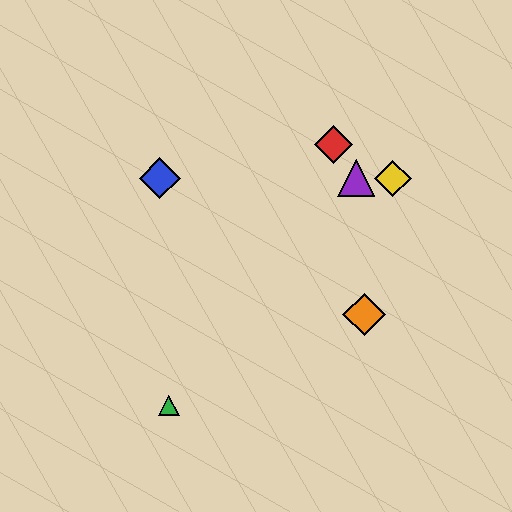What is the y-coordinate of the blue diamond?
The blue diamond is at y≈178.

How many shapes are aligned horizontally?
3 shapes (the blue diamond, the yellow diamond, the purple triangle) are aligned horizontally.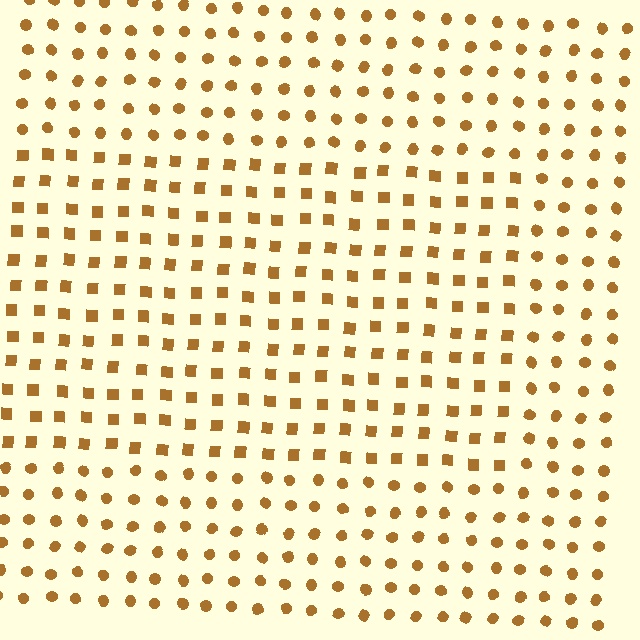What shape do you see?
I see a rectangle.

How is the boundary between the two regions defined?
The boundary is defined by a change in element shape: squares inside vs. circles outside. All elements share the same color and spacing.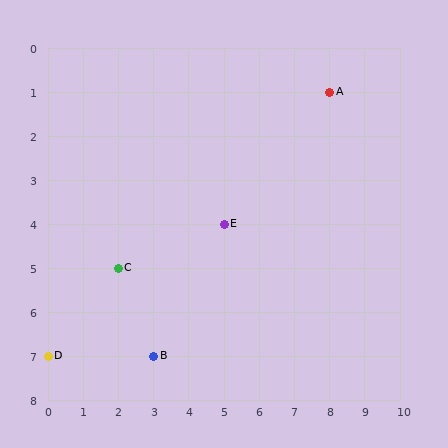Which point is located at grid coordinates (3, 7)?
Point B is at (3, 7).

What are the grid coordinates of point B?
Point B is at grid coordinates (3, 7).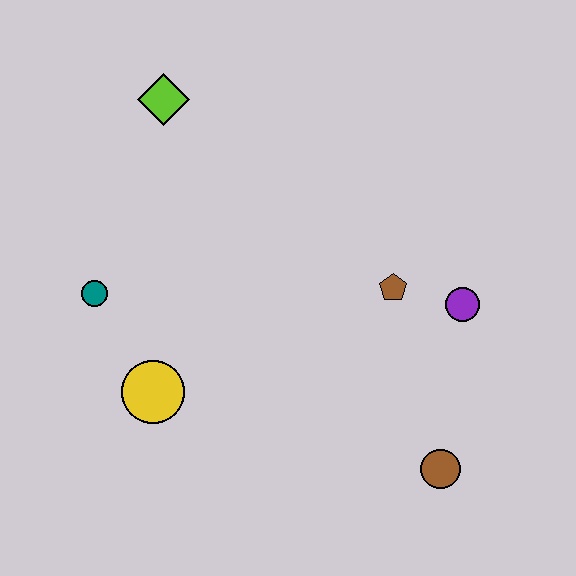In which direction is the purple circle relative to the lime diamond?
The purple circle is to the right of the lime diamond.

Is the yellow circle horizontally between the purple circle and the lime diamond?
No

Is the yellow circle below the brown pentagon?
Yes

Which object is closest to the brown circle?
The purple circle is closest to the brown circle.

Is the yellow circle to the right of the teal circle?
Yes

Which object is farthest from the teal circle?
The brown circle is farthest from the teal circle.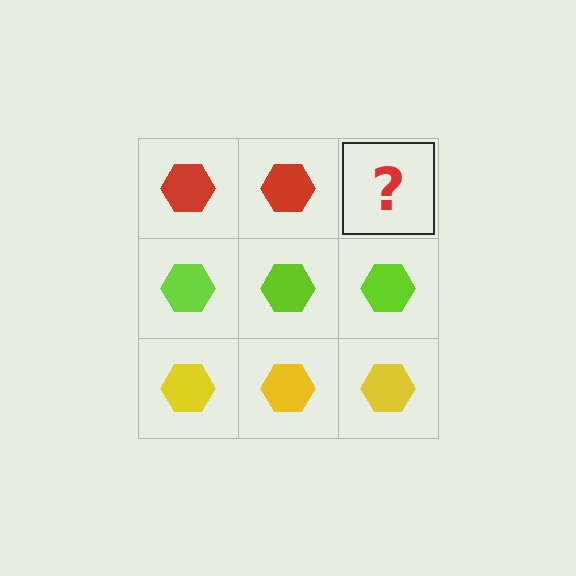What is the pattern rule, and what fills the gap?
The rule is that each row has a consistent color. The gap should be filled with a red hexagon.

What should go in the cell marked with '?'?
The missing cell should contain a red hexagon.